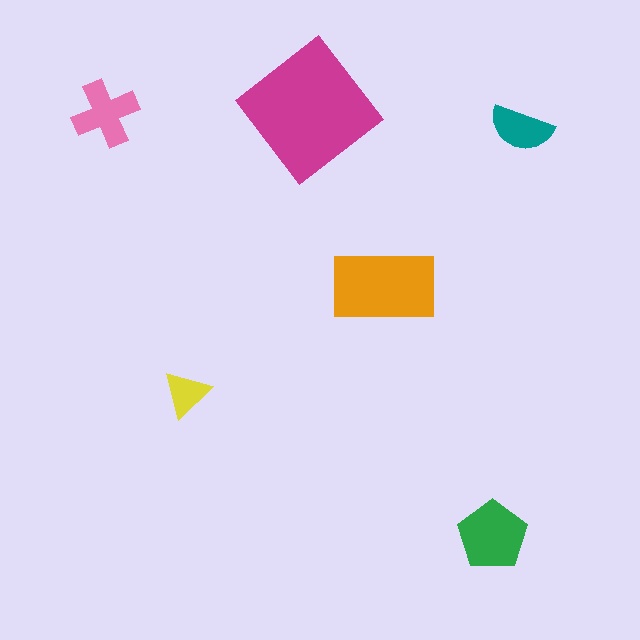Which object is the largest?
The magenta diamond.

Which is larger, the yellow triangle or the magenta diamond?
The magenta diamond.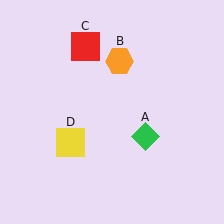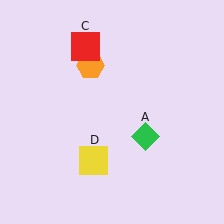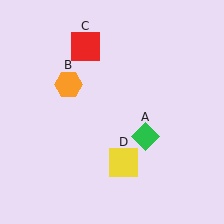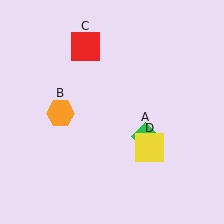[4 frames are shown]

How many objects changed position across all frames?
2 objects changed position: orange hexagon (object B), yellow square (object D).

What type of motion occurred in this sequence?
The orange hexagon (object B), yellow square (object D) rotated counterclockwise around the center of the scene.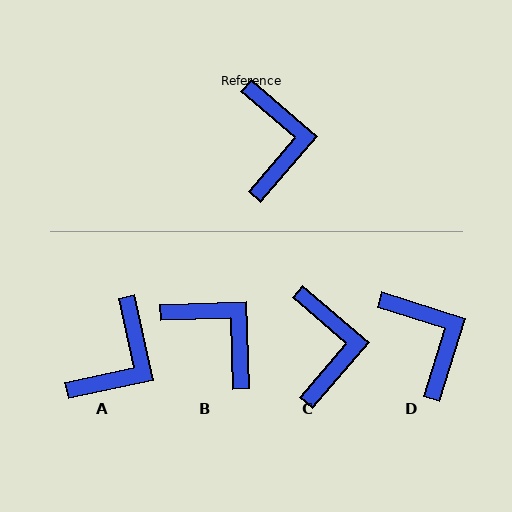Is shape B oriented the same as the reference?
No, it is off by about 42 degrees.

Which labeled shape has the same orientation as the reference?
C.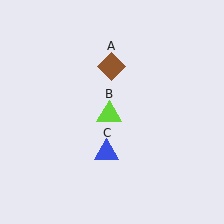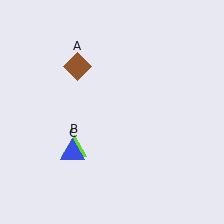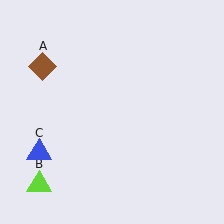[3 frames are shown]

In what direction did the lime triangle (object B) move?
The lime triangle (object B) moved down and to the left.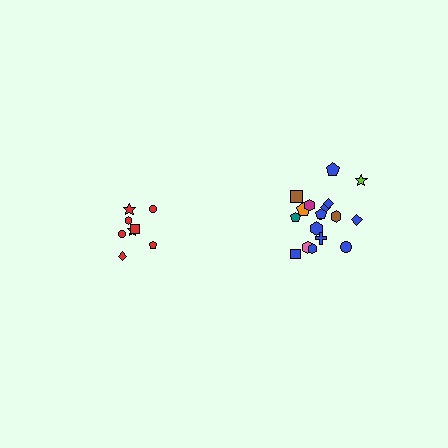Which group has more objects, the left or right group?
The right group.